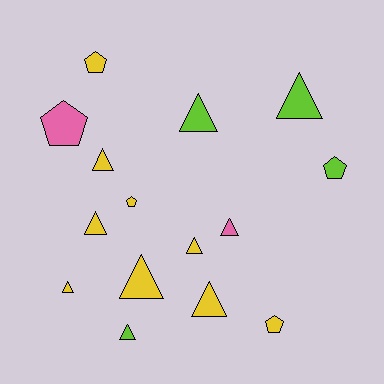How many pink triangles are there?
There is 1 pink triangle.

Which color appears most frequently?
Yellow, with 9 objects.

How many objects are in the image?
There are 15 objects.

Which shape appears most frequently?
Triangle, with 10 objects.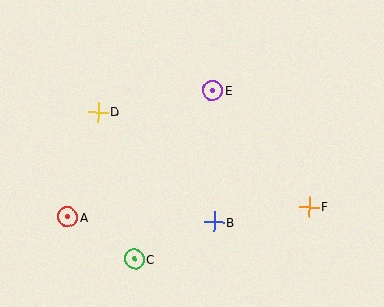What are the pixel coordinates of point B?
Point B is at (214, 222).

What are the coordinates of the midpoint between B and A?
The midpoint between B and A is at (141, 220).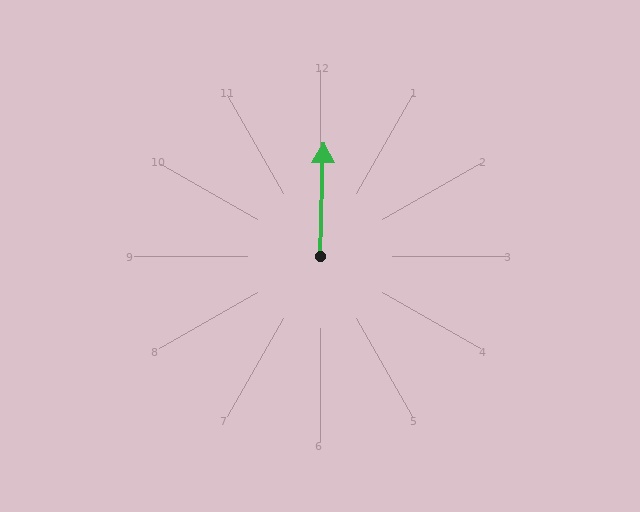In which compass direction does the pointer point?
North.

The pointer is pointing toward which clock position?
Roughly 12 o'clock.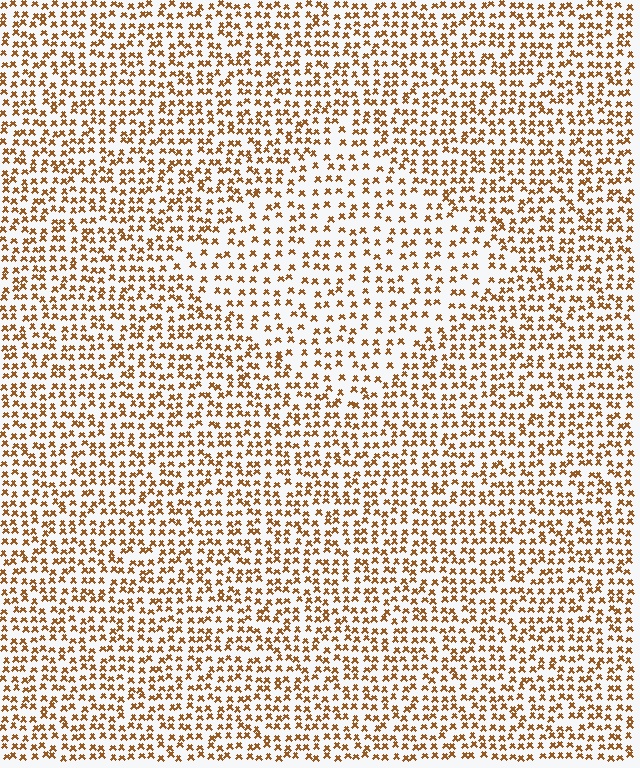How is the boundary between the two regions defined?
The boundary is defined by a change in element density (approximately 1.6x ratio). All elements are the same color, size, and shape.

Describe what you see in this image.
The image contains small brown elements arranged at two different densities. A diamond-shaped region is visible where the elements are less densely packed than the surrounding area.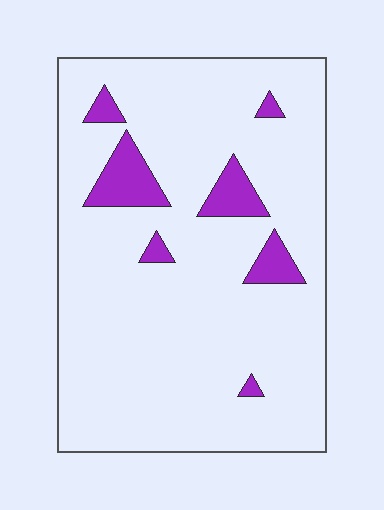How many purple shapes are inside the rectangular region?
7.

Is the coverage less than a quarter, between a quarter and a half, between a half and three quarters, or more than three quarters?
Less than a quarter.